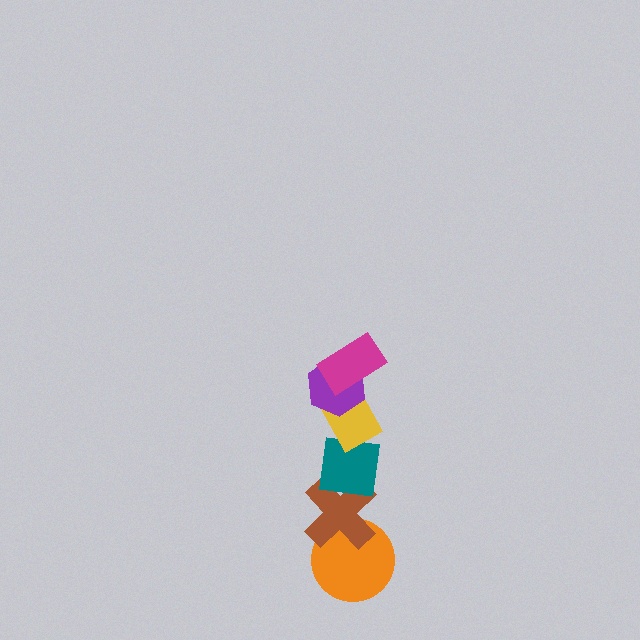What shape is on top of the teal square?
The yellow rectangle is on top of the teal square.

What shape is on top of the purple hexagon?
The magenta rectangle is on top of the purple hexagon.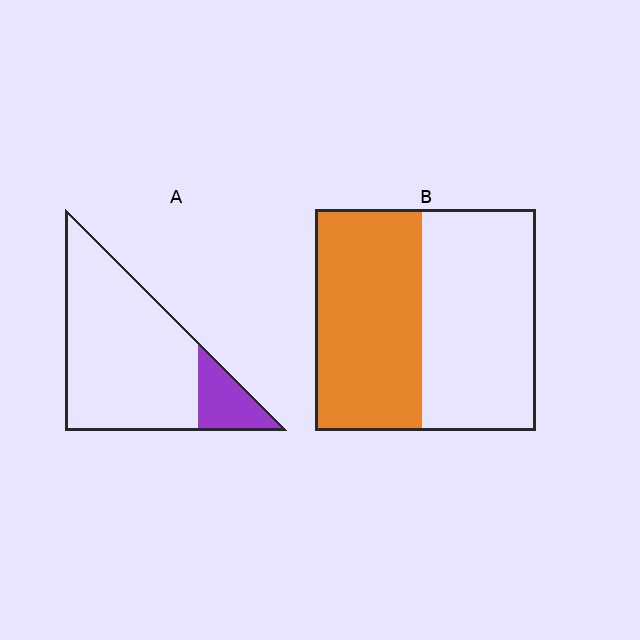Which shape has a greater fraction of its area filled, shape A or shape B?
Shape B.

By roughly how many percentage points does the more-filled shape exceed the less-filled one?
By roughly 30 percentage points (B over A).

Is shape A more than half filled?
No.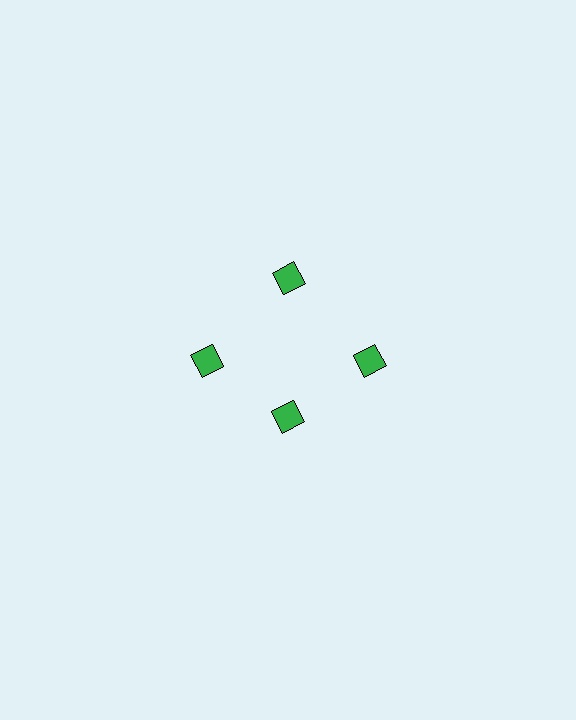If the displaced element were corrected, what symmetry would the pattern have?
It would have 4-fold rotational symmetry — the pattern would map onto itself every 90 degrees.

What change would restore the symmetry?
The symmetry would be restored by moving it outward, back onto the ring so that all 4 squares sit at equal angles and equal distance from the center.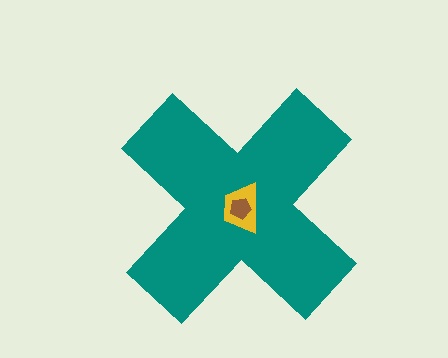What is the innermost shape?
The brown pentagon.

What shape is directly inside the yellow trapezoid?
The brown pentagon.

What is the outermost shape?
The teal cross.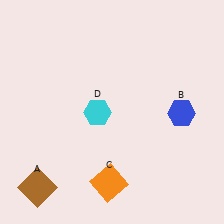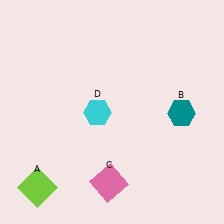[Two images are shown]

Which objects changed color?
A changed from brown to lime. B changed from blue to teal. C changed from orange to pink.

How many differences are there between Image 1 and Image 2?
There are 3 differences between the two images.